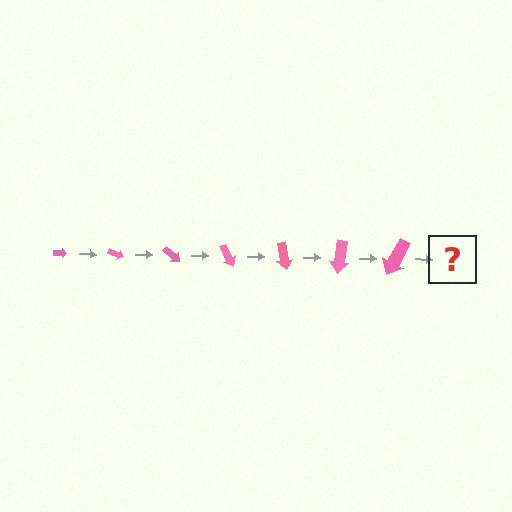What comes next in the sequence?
The next element should be an arrow, larger than the previous one and rotated 140 degrees from the start.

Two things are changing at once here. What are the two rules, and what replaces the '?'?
The two rules are that the arrow grows larger each step and it rotates 20 degrees each step. The '?' should be an arrow, larger than the previous one and rotated 140 degrees from the start.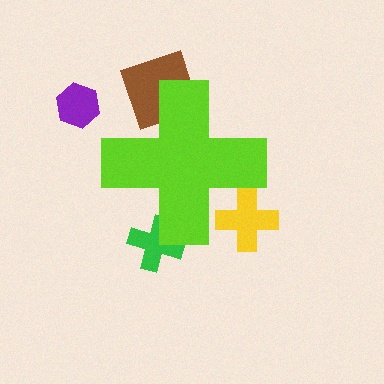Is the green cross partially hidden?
Yes, the green cross is partially hidden behind the lime cross.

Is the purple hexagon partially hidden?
No, the purple hexagon is fully visible.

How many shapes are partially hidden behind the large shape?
3 shapes are partially hidden.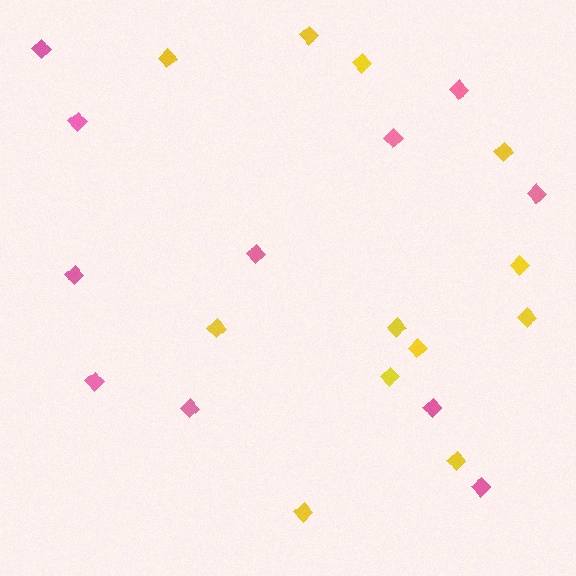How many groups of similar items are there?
There are 2 groups: one group of pink diamonds (11) and one group of yellow diamonds (12).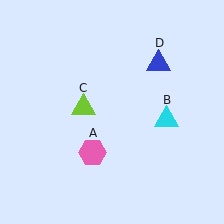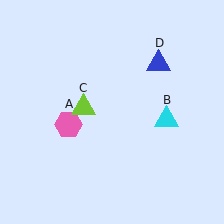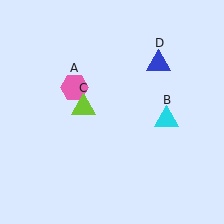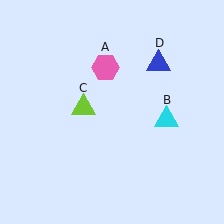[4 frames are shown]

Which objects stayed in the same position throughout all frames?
Cyan triangle (object B) and lime triangle (object C) and blue triangle (object D) remained stationary.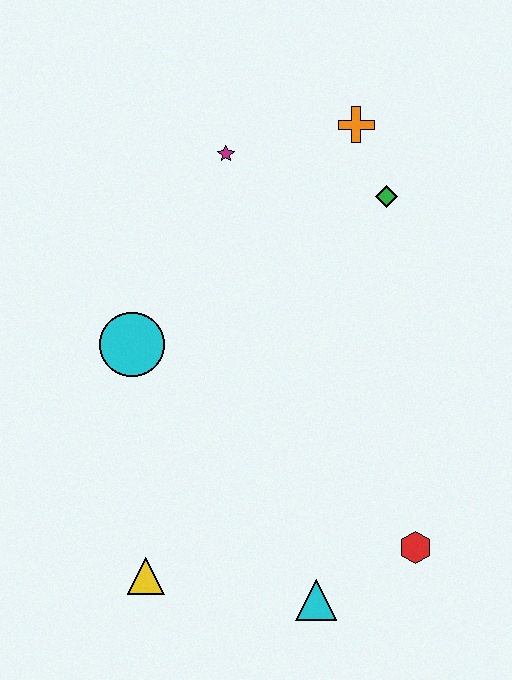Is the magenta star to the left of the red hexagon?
Yes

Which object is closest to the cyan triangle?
The red hexagon is closest to the cyan triangle.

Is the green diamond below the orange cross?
Yes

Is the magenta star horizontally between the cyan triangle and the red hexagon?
No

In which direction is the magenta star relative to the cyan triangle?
The magenta star is above the cyan triangle.